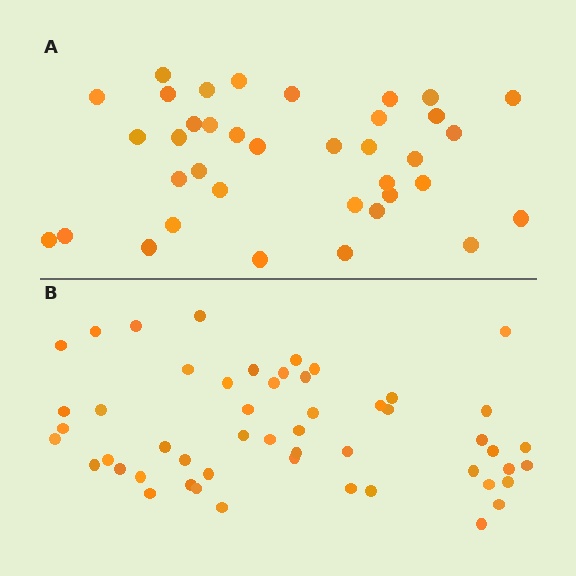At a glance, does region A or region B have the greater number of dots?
Region B (the bottom region) has more dots.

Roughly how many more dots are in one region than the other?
Region B has approximately 15 more dots than region A.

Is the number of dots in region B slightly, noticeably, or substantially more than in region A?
Region B has noticeably more, but not dramatically so. The ratio is roughly 1.4 to 1.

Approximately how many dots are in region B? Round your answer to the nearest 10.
About 50 dots. (The exact count is 52, which rounds to 50.)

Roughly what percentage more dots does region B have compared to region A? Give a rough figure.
About 40% more.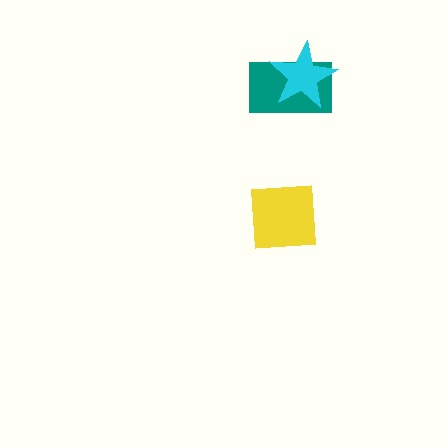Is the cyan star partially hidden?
No, no other shape covers it.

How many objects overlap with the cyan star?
1 object overlaps with the cyan star.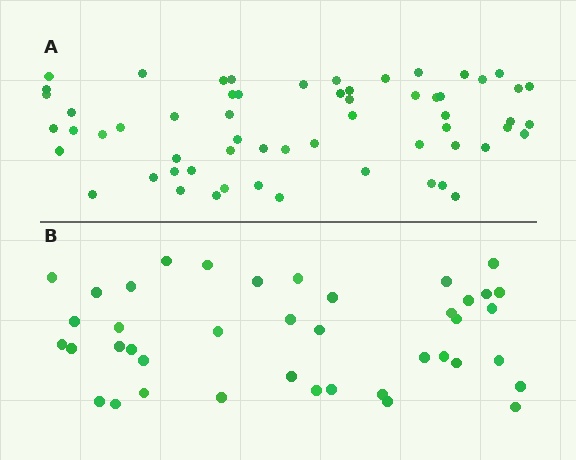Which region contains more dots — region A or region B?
Region A (the top region) has more dots.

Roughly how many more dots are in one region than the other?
Region A has approximately 20 more dots than region B.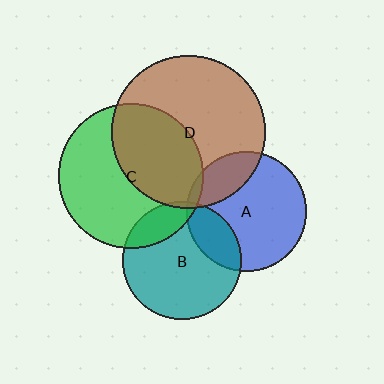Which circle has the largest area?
Circle D (brown).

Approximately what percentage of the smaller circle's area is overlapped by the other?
Approximately 5%.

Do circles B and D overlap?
Yes.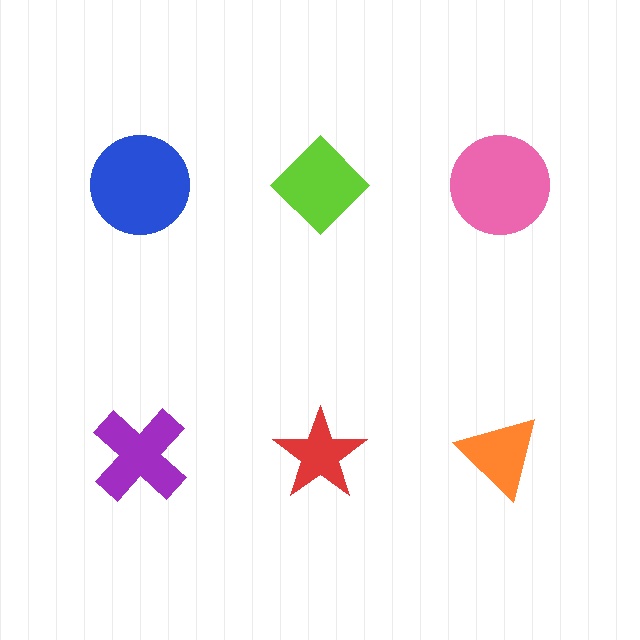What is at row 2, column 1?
A purple cross.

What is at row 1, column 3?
A pink circle.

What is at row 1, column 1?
A blue circle.